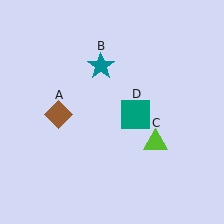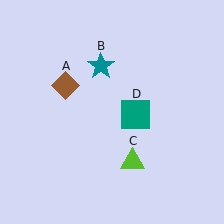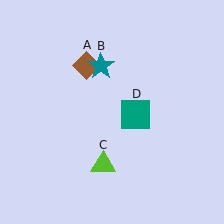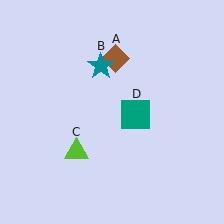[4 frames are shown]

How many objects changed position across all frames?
2 objects changed position: brown diamond (object A), lime triangle (object C).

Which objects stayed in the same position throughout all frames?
Teal star (object B) and teal square (object D) remained stationary.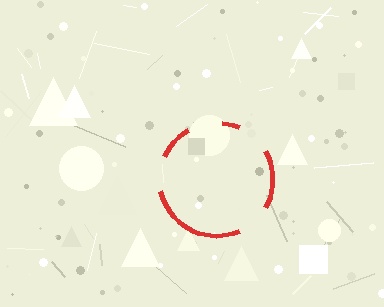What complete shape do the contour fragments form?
The contour fragments form a circle.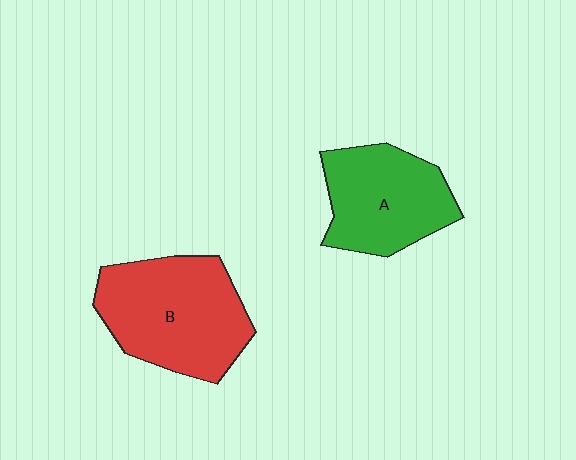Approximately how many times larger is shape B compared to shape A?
Approximately 1.3 times.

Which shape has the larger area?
Shape B (red).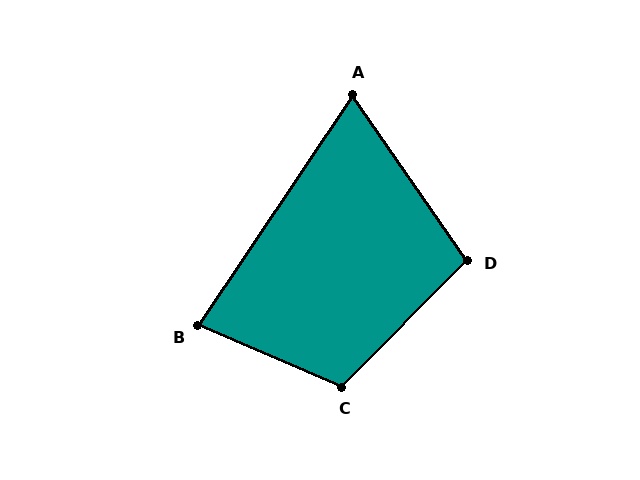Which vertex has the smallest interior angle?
A, at approximately 69 degrees.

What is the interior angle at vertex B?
Approximately 79 degrees (acute).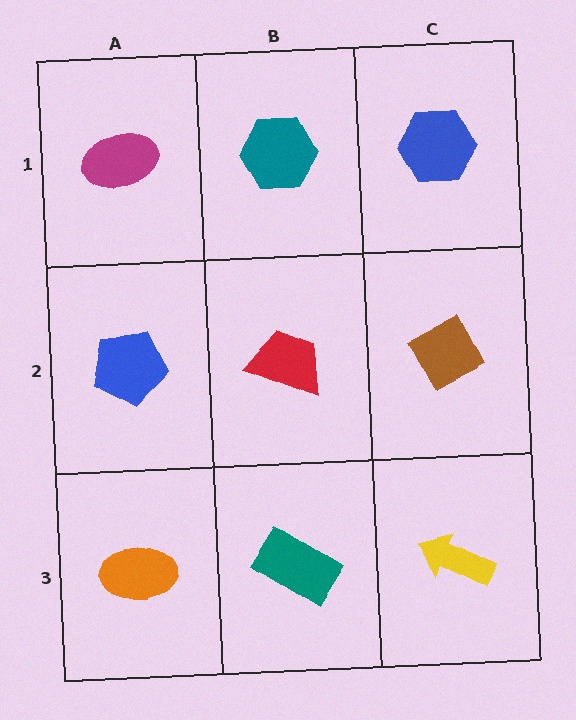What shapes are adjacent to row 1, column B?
A red trapezoid (row 2, column B), a magenta ellipse (row 1, column A), a blue hexagon (row 1, column C).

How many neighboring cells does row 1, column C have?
2.